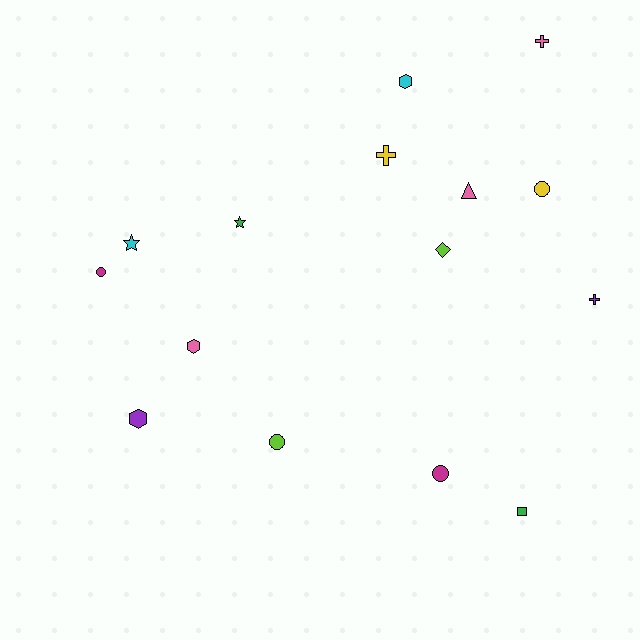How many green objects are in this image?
There are 2 green objects.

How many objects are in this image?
There are 15 objects.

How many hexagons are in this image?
There are 3 hexagons.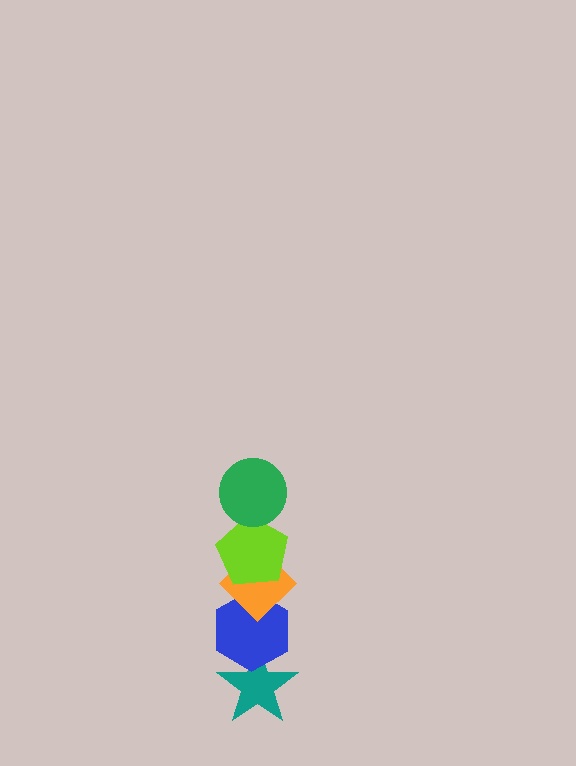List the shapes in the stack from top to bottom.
From top to bottom: the green circle, the lime pentagon, the orange diamond, the blue hexagon, the teal star.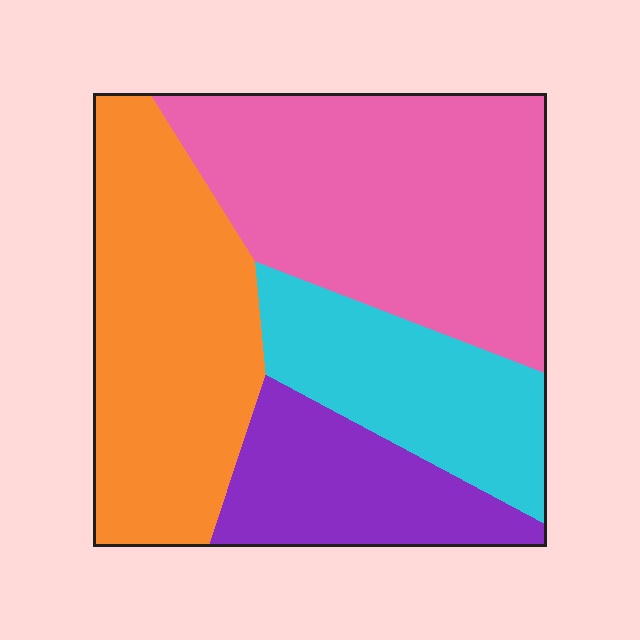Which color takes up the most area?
Pink, at roughly 35%.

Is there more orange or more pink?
Pink.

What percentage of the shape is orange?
Orange covers around 30% of the shape.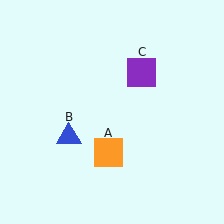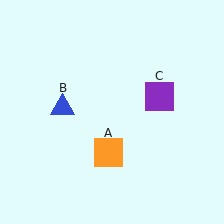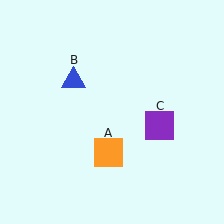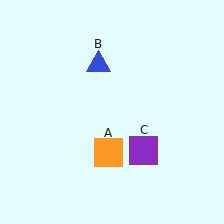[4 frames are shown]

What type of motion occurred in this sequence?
The blue triangle (object B), purple square (object C) rotated clockwise around the center of the scene.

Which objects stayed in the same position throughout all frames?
Orange square (object A) remained stationary.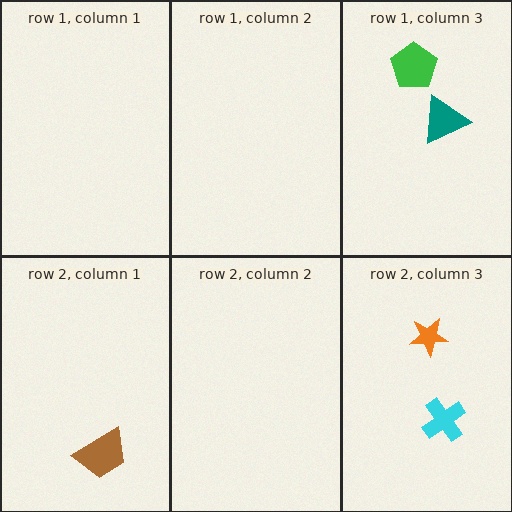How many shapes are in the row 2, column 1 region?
1.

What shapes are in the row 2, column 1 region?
The brown trapezoid.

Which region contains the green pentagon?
The row 1, column 3 region.